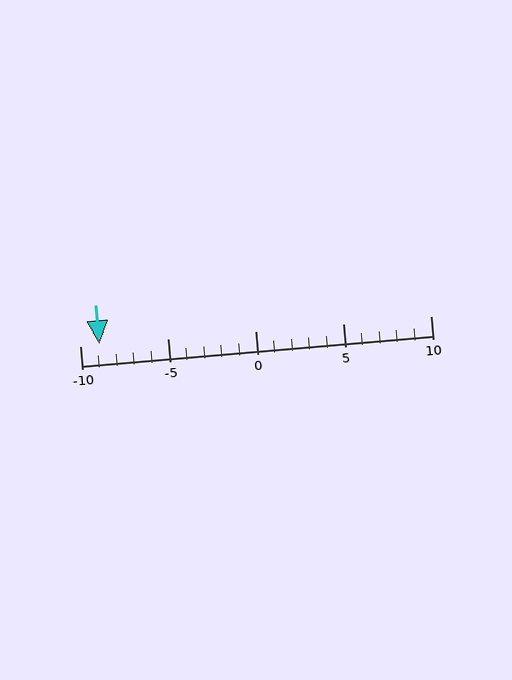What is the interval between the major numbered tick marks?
The major tick marks are spaced 5 units apart.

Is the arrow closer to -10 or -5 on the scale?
The arrow is closer to -10.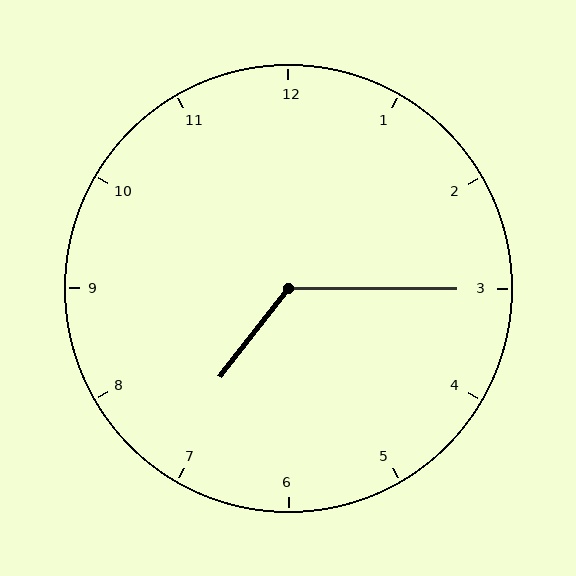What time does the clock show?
7:15.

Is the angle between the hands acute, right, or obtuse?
It is obtuse.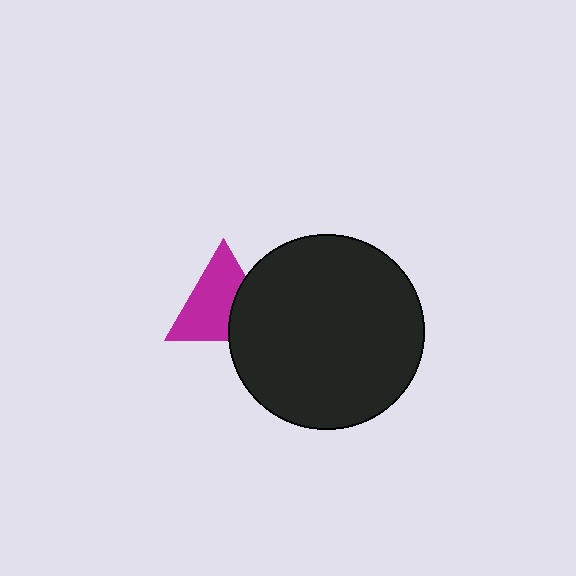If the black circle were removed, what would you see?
You would see the complete magenta triangle.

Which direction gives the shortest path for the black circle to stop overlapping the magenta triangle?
Moving right gives the shortest separation.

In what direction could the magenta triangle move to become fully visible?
The magenta triangle could move left. That would shift it out from behind the black circle entirely.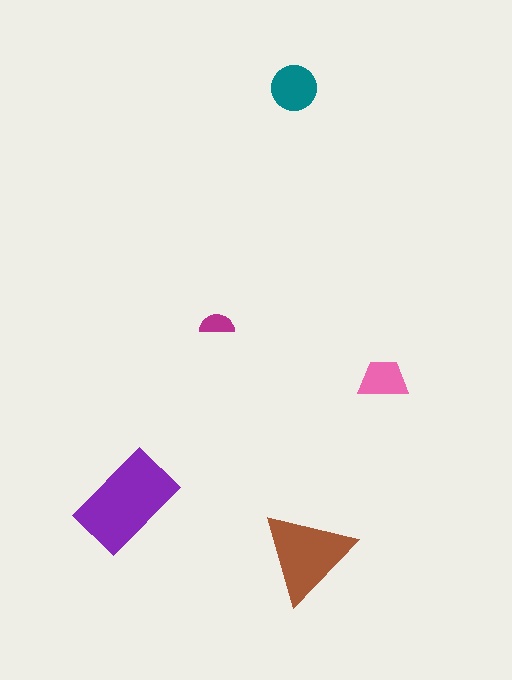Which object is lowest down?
The brown triangle is bottommost.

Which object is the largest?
The purple rectangle.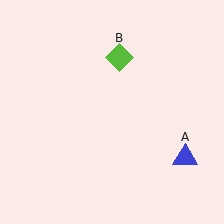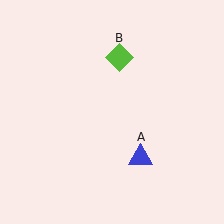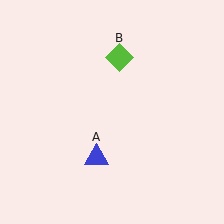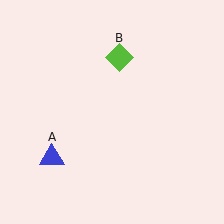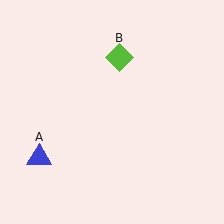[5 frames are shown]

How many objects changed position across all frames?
1 object changed position: blue triangle (object A).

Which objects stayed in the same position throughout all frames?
Lime diamond (object B) remained stationary.